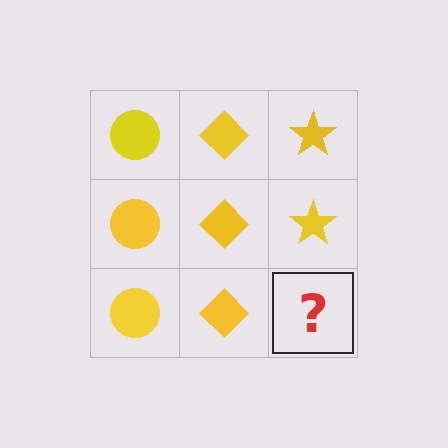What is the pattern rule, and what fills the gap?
The rule is that each column has a consistent shape. The gap should be filled with a yellow star.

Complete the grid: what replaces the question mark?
The question mark should be replaced with a yellow star.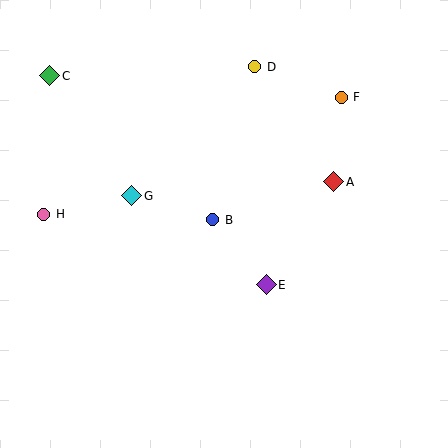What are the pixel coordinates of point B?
Point B is at (213, 220).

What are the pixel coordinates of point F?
Point F is at (341, 97).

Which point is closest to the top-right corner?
Point F is closest to the top-right corner.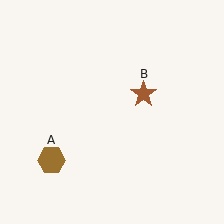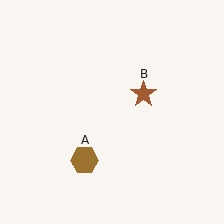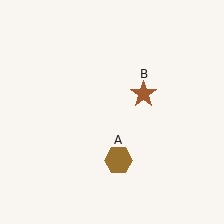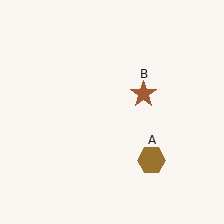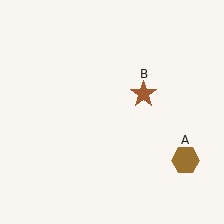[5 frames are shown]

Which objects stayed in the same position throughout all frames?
Brown star (object B) remained stationary.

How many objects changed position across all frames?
1 object changed position: brown hexagon (object A).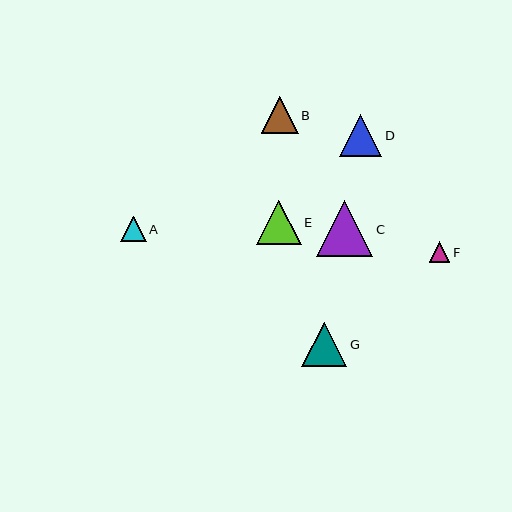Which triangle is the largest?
Triangle C is the largest with a size of approximately 56 pixels.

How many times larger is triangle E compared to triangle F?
Triangle E is approximately 2.2 times the size of triangle F.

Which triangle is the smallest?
Triangle F is the smallest with a size of approximately 21 pixels.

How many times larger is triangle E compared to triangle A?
Triangle E is approximately 1.8 times the size of triangle A.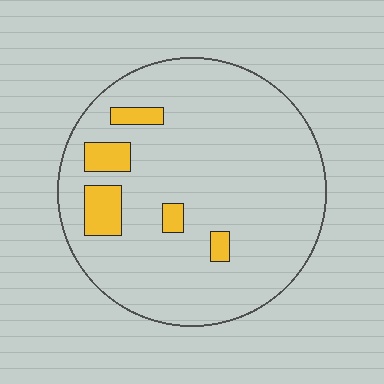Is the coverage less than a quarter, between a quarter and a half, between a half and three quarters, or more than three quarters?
Less than a quarter.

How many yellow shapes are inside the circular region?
5.